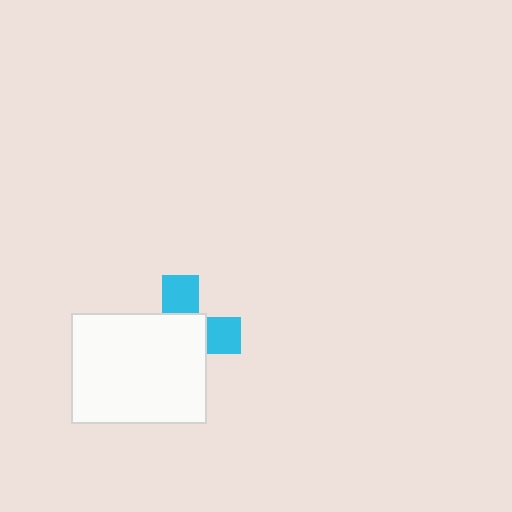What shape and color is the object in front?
The object in front is a white rectangle.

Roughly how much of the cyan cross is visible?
A small part of it is visible (roughly 35%).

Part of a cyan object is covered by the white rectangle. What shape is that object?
It is a cross.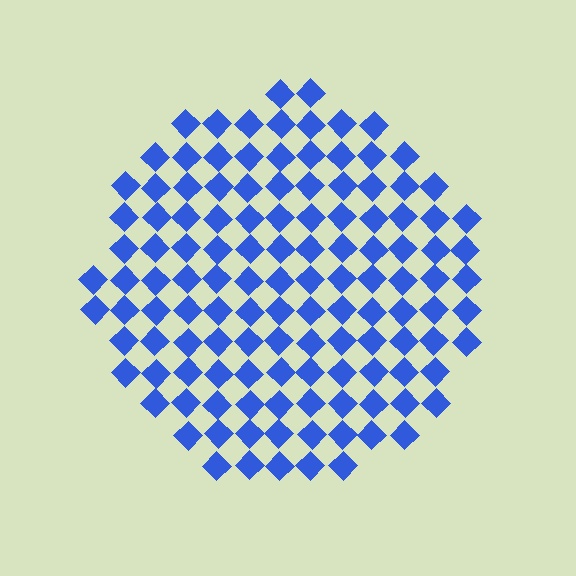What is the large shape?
The large shape is a circle.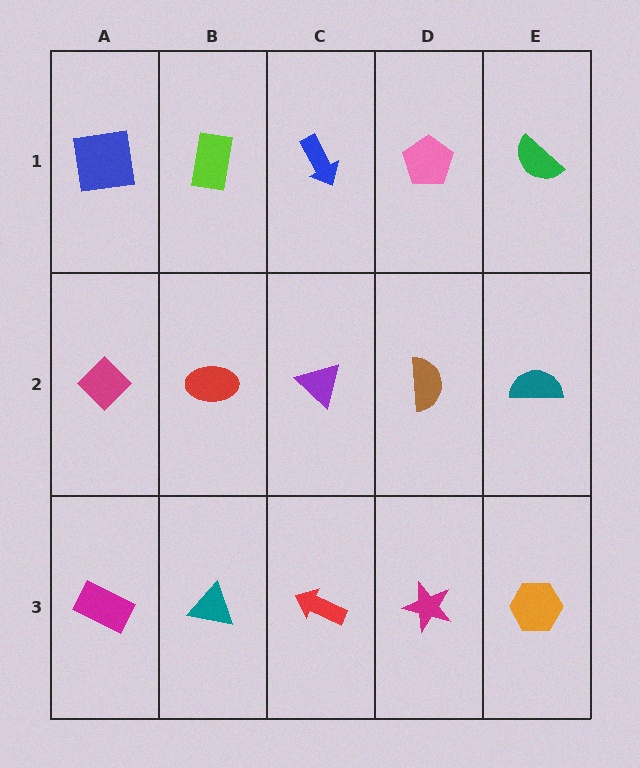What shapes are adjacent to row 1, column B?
A red ellipse (row 2, column B), a blue square (row 1, column A), a blue arrow (row 1, column C).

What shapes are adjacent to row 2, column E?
A green semicircle (row 1, column E), an orange hexagon (row 3, column E), a brown semicircle (row 2, column D).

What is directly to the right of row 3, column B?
A red arrow.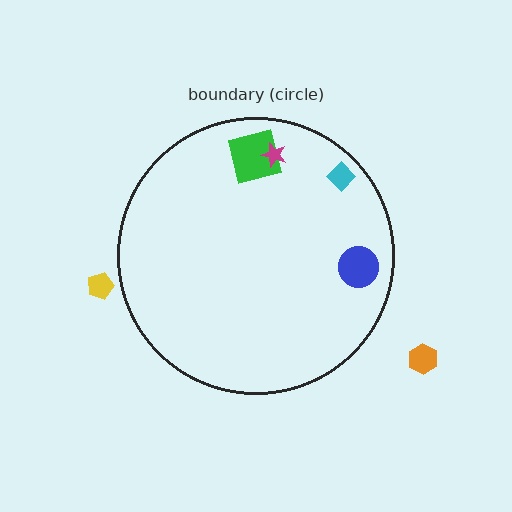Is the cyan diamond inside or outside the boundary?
Inside.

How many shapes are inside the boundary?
4 inside, 2 outside.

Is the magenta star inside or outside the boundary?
Inside.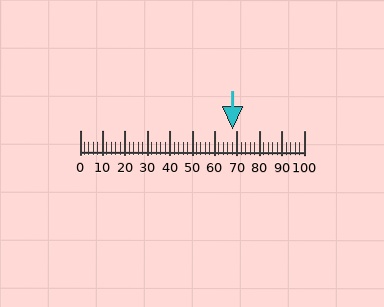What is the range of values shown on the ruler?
The ruler shows values from 0 to 100.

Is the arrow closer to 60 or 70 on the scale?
The arrow is closer to 70.